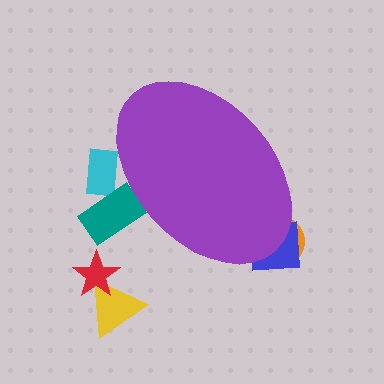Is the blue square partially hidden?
Yes, the blue square is partially hidden behind the purple ellipse.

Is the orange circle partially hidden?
Yes, the orange circle is partially hidden behind the purple ellipse.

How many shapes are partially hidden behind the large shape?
4 shapes are partially hidden.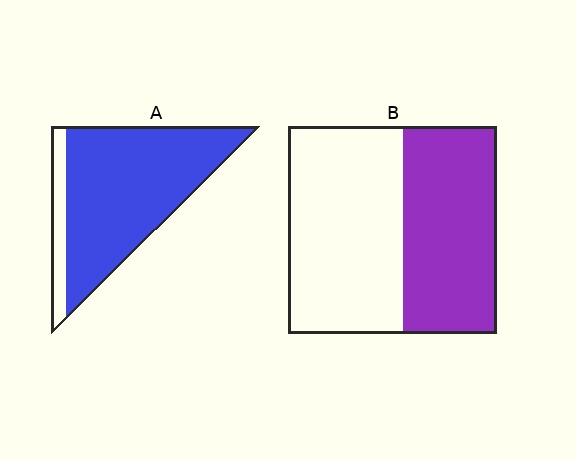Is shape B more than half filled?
No.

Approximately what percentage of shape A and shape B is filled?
A is approximately 85% and B is approximately 45%.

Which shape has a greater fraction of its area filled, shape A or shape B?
Shape A.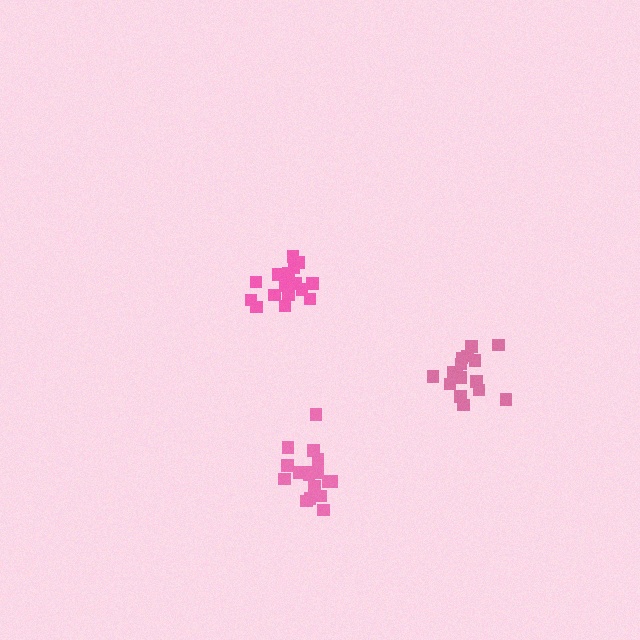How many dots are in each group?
Group 1: 18 dots, Group 2: 17 dots, Group 3: 17 dots (52 total).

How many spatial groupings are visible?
There are 3 spatial groupings.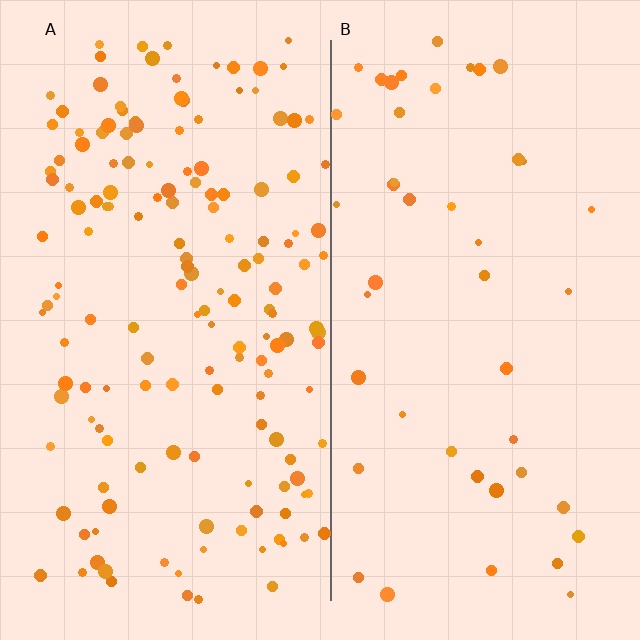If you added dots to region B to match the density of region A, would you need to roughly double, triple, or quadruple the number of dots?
Approximately quadruple.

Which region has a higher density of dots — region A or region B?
A (the left).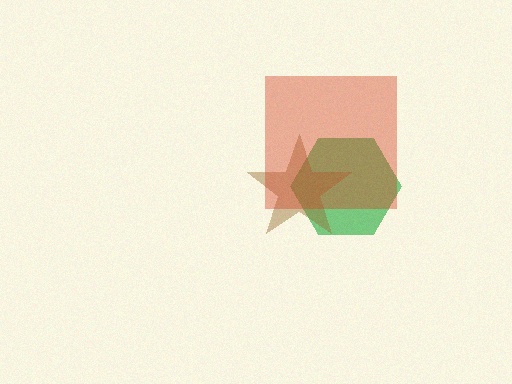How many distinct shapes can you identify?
There are 3 distinct shapes: a green hexagon, a brown star, a red square.